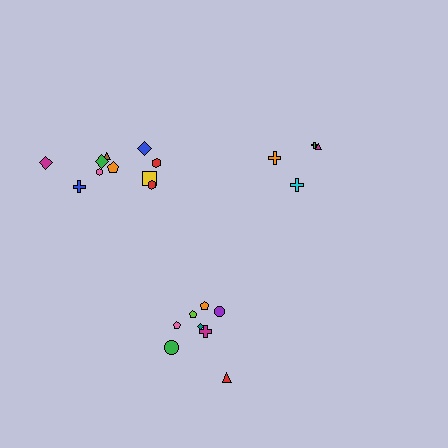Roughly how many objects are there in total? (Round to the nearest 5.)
Roughly 20 objects in total.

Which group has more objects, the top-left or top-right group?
The top-left group.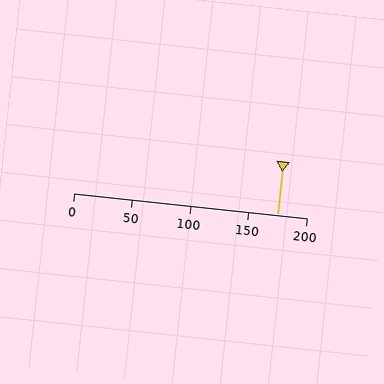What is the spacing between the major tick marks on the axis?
The major ticks are spaced 50 apart.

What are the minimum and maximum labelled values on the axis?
The axis runs from 0 to 200.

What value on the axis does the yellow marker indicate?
The marker indicates approximately 175.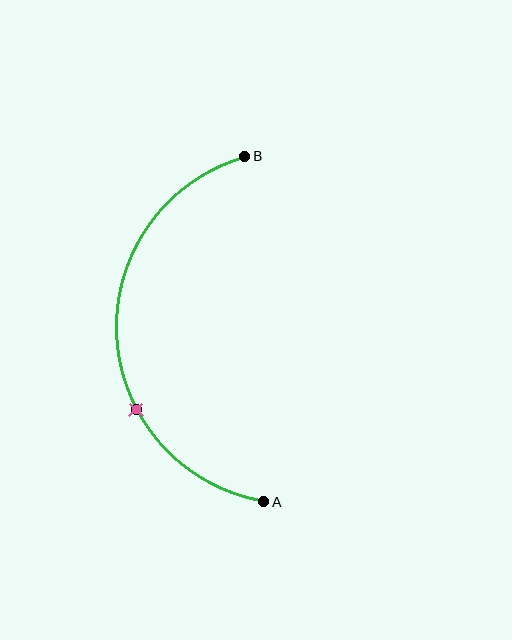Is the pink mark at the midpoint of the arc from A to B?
No. The pink mark lies on the arc but is closer to endpoint A. The arc midpoint would be at the point on the curve equidistant along the arc from both A and B.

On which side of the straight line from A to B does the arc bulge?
The arc bulges to the left of the straight line connecting A and B.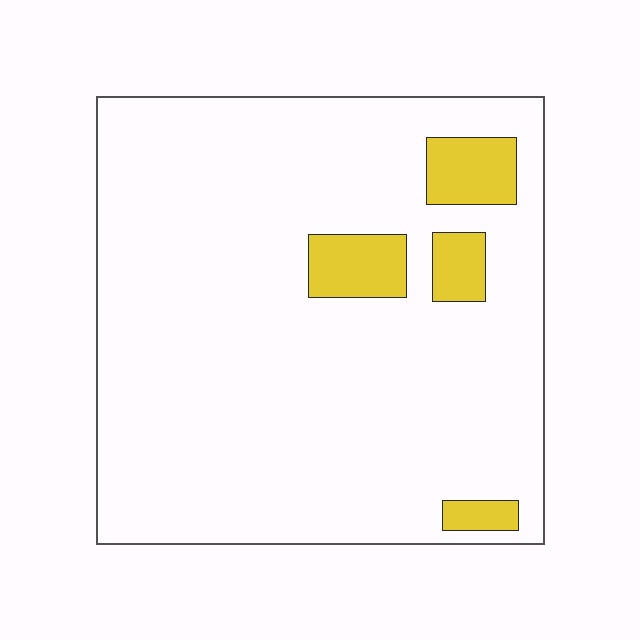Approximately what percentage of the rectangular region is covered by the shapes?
Approximately 10%.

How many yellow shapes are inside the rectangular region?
4.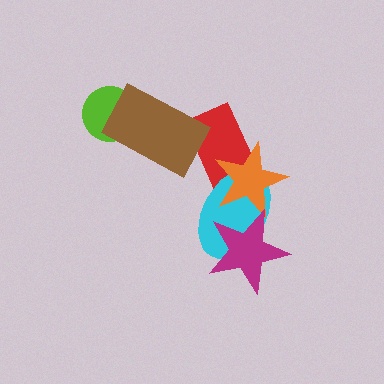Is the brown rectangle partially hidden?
No, no other shape covers it.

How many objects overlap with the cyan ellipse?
3 objects overlap with the cyan ellipse.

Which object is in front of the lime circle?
The brown rectangle is in front of the lime circle.